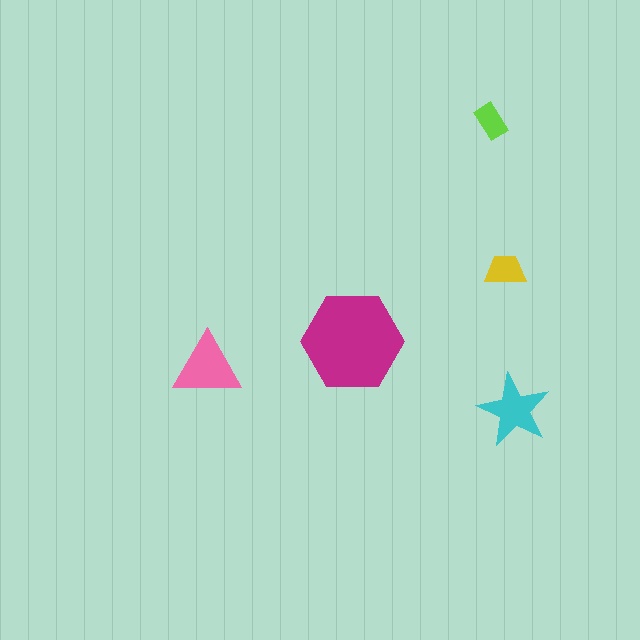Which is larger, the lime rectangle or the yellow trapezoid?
The yellow trapezoid.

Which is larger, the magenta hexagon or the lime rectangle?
The magenta hexagon.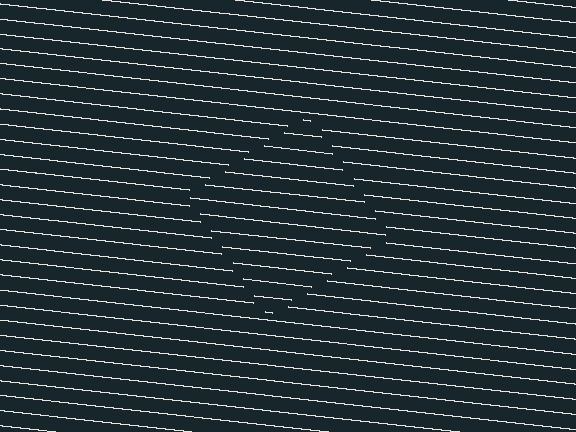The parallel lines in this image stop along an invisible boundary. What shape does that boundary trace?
An illusory square. The interior of the shape contains the same grating, shifted by half a period — the contour is defined by the phase discontinuity where line-ends from the inner and outer gratings abut.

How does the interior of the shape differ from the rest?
The interior of the shape contains the same grating, shifted by half a period — the contour is defined by the phase discontinuity where line-ends from the inner and outer gratings abut.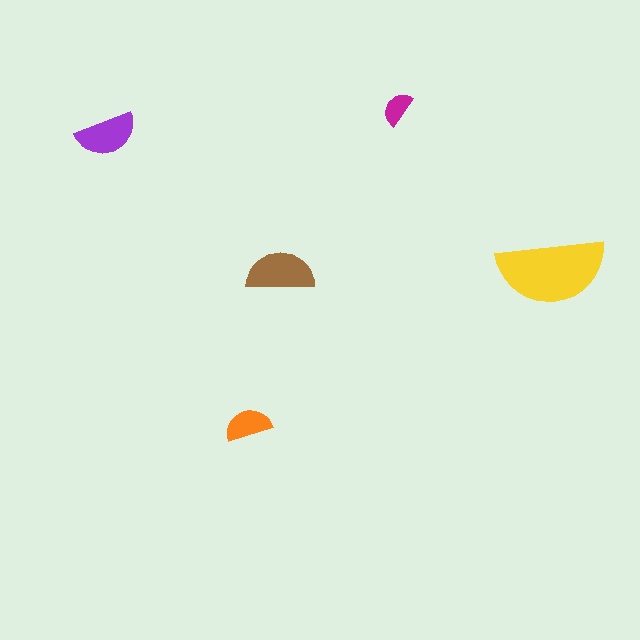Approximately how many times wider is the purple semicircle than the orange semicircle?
About 1.5 times wider.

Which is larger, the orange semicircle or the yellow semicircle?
The yellow one.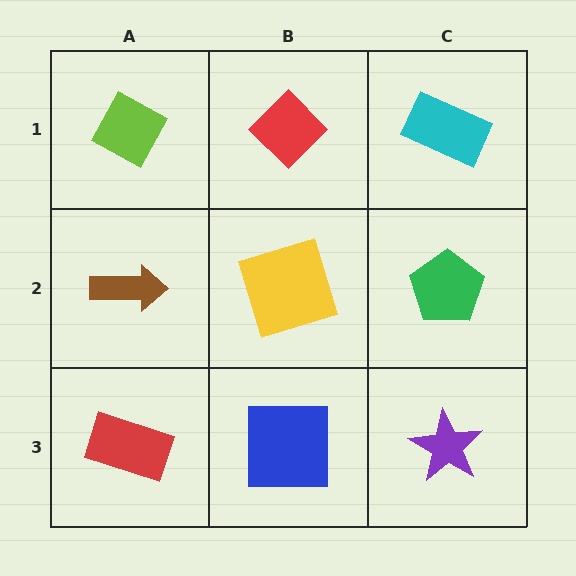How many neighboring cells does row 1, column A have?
2.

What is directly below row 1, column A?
A brown arrow.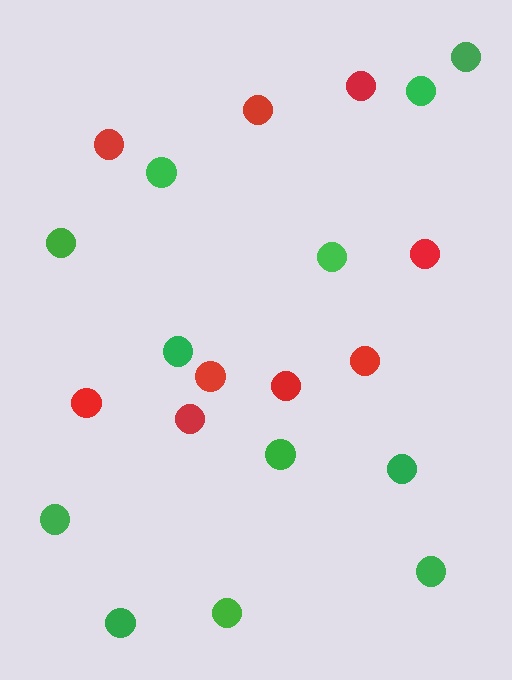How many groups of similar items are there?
There are 2 groups: one group of red circles (9) and one group of green circles (12).